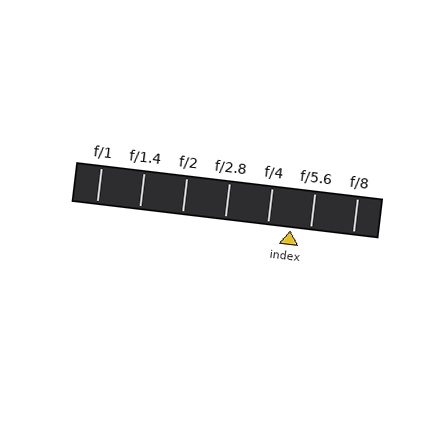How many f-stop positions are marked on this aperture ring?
There are 7 f-stop positions marked.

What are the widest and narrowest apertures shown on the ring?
The widest aperture shown is f/1 and the narrowest is f/8.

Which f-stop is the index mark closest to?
The index mark is closest to f/5.6.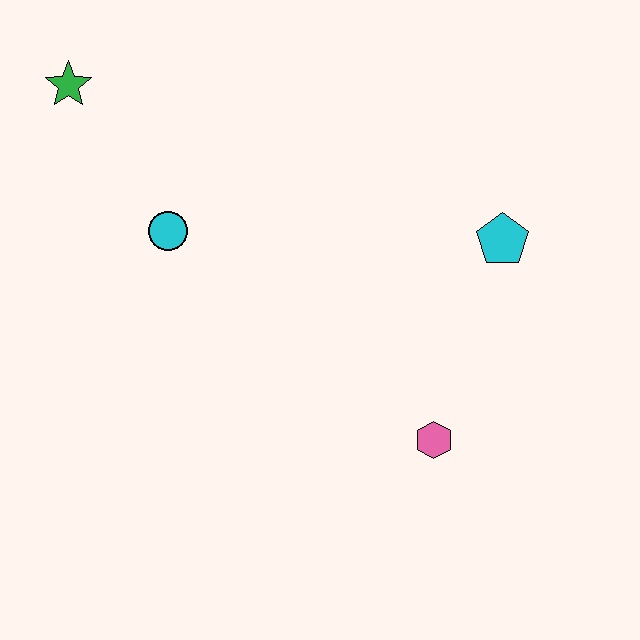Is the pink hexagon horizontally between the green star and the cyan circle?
No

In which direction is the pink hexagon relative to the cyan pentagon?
The pink hexagon is below the cyan pentagon.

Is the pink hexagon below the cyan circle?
Yes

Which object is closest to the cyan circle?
The green star is closest to the cyan circle.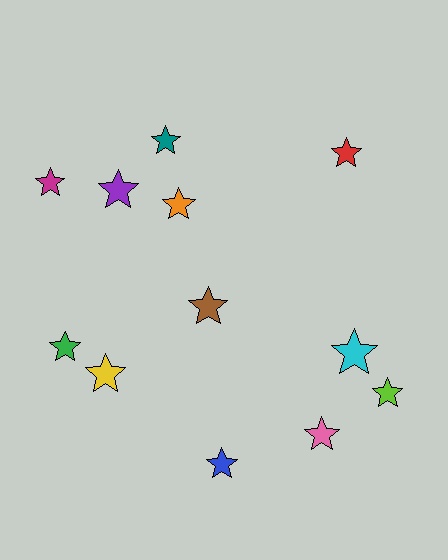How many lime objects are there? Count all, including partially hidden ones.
There is 1 lime object.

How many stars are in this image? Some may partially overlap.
There are 12 stars.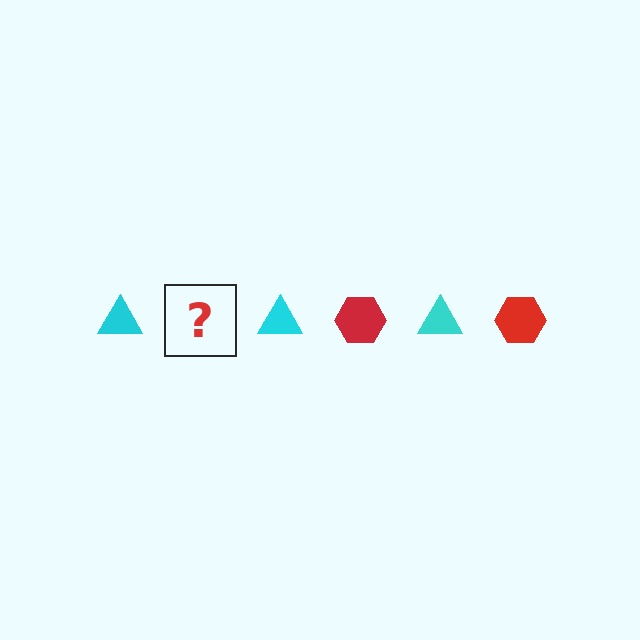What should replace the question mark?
The question mark should be replaced with a red hexagon.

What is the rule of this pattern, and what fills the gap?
The rule is that the pattern alternates between cyan triangle and red hexagon. The gap should be filled with a red hexagon.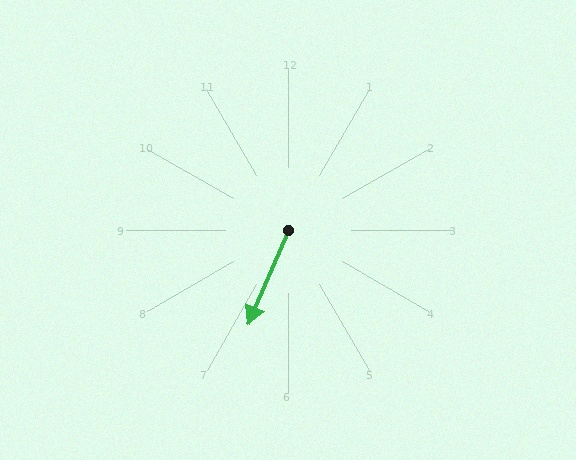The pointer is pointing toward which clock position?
Roughly 7 o'clock.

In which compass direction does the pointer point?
Southwest.